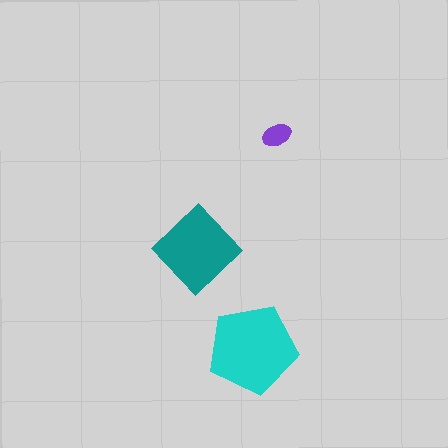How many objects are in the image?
There are 3 objects in the image.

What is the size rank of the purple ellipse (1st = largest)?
3rd.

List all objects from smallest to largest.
The purple ellipse, the teal diamond, the cyan pentagon.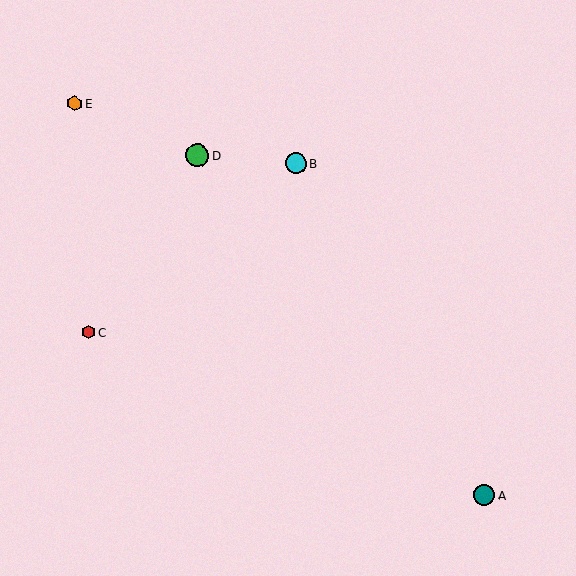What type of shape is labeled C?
Shape C is a red hexagon.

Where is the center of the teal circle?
The center of the teal circle is at (484, 495).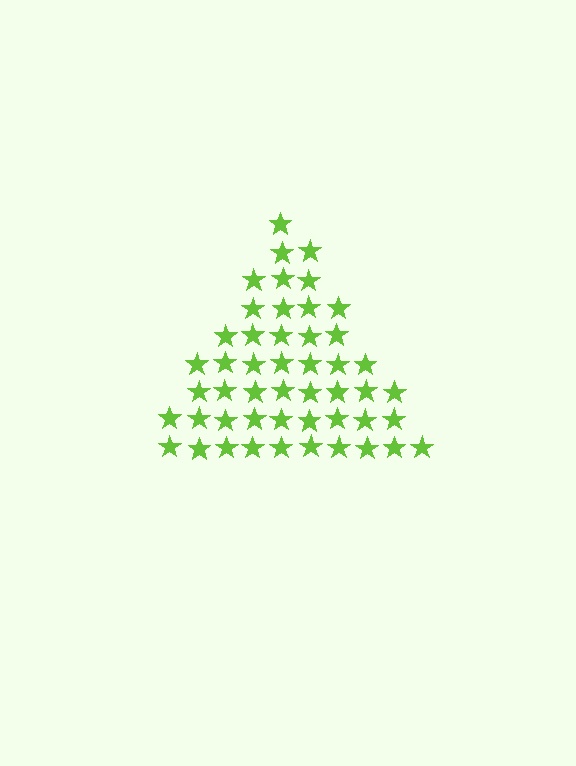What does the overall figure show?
The overall figure shows a triangle.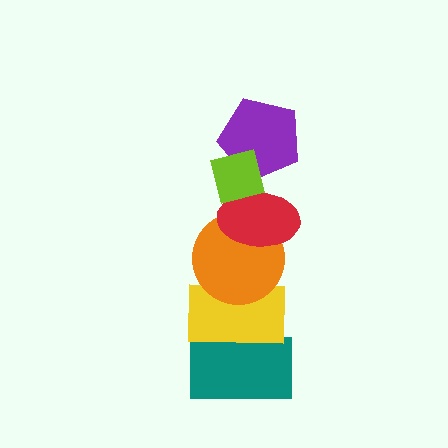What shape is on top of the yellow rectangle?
The orange circle is on top of the yellow rectangle.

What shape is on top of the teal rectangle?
The yellow rectangle is on top of the teal rectangle.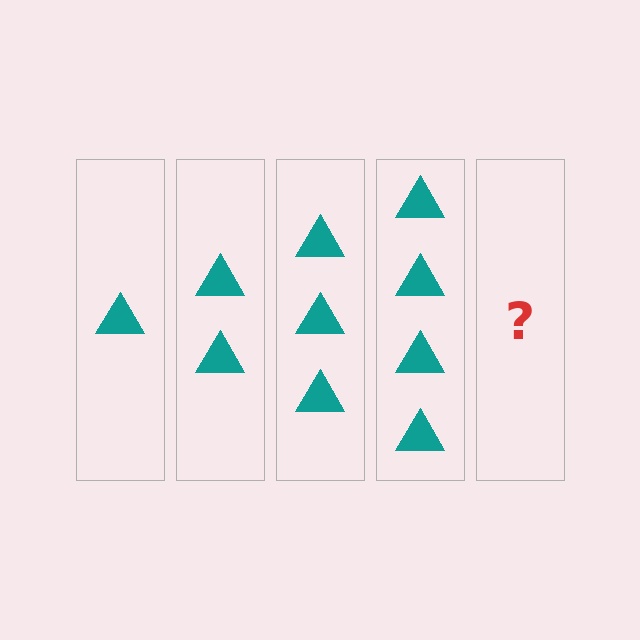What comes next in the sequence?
The next element should be 5 triangles.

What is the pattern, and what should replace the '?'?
The pattern is that each step adds one more triangle. The '?' should be 5 triangles.